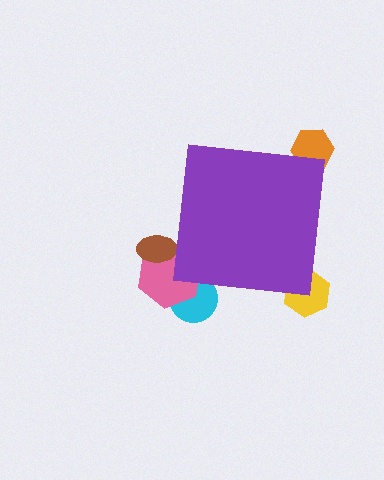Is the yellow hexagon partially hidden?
Yes, the yellow hexagon is partially hidden behind the purple square.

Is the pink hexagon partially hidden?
Yes, the pink hexagon is partially hidden behind the purple square.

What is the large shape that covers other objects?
A purple square.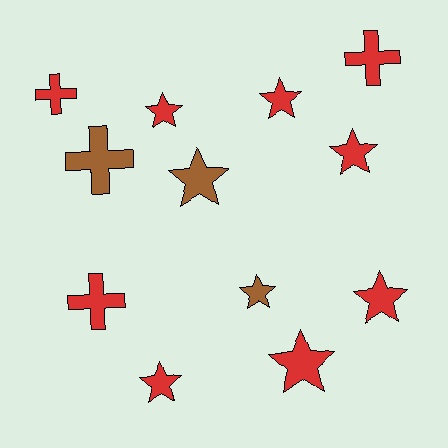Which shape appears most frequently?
Star, with 8 objects.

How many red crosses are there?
There are 3 red crosses.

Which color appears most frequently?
Red, with 9 objects.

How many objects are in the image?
There are 12 objects.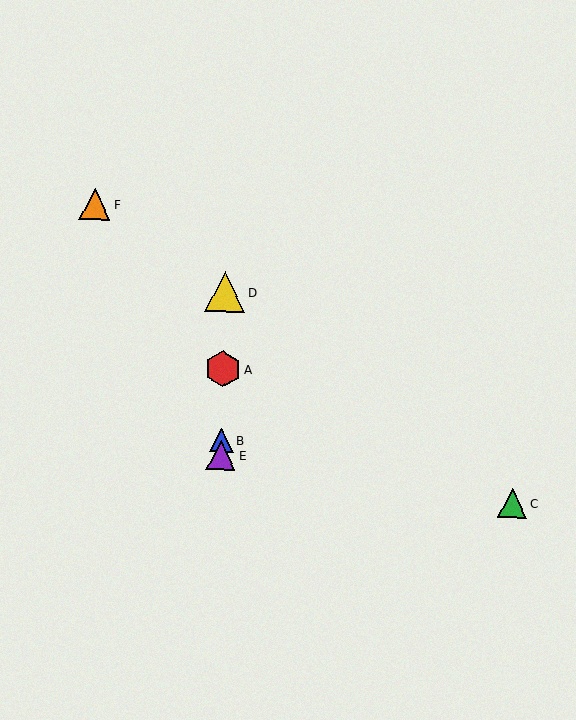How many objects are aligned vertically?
4 objects (A, B, D, E) are aligned vertically.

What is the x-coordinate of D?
Object D is at x≈225.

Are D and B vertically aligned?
Yes, both are at x≈225.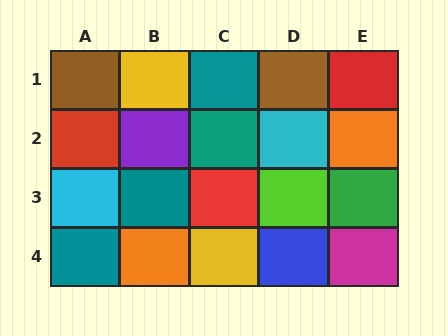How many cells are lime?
1 cell is lime.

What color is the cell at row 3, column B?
Teal.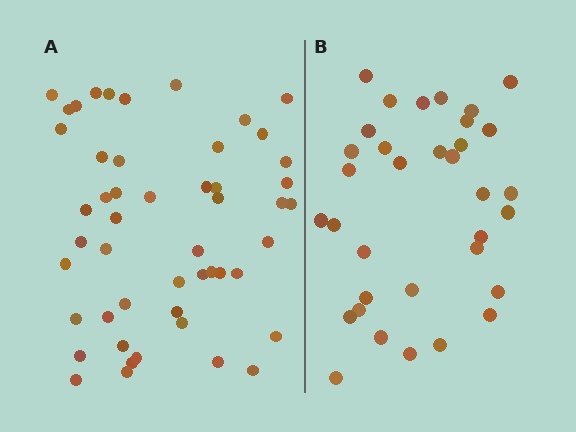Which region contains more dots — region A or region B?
Region A (the left region) has more dots.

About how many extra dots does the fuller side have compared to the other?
Region A has approximately 15 more dots than region B.